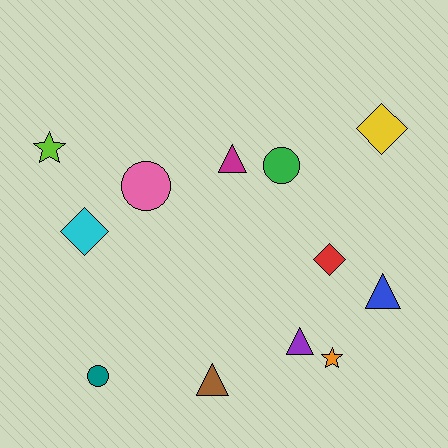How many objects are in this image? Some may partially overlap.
There are 12 objects.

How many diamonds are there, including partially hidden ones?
There are 3 diamonds.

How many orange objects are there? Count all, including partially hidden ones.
There is 1 orange object.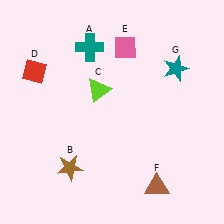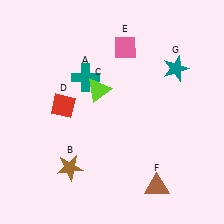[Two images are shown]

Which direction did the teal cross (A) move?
The teal cross (A) moved down.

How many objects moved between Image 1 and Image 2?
2 objects moved between the two images.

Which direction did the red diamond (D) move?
The red diamond (D) moved down.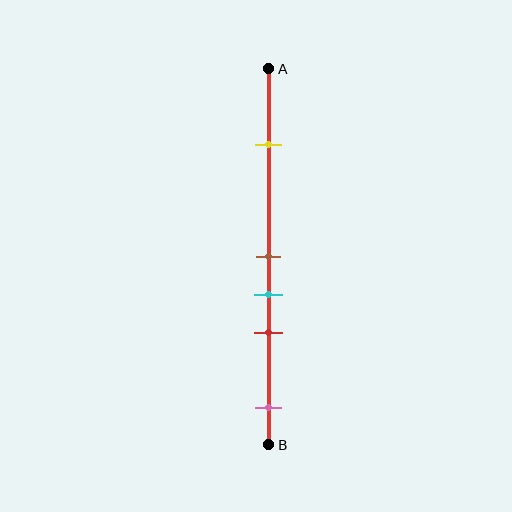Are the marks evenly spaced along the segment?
No, the marks are not evenly spaced.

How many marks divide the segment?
There are 5 marks dividing the segment.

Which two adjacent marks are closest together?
The brown and cyan marks are the closest adjacent pair.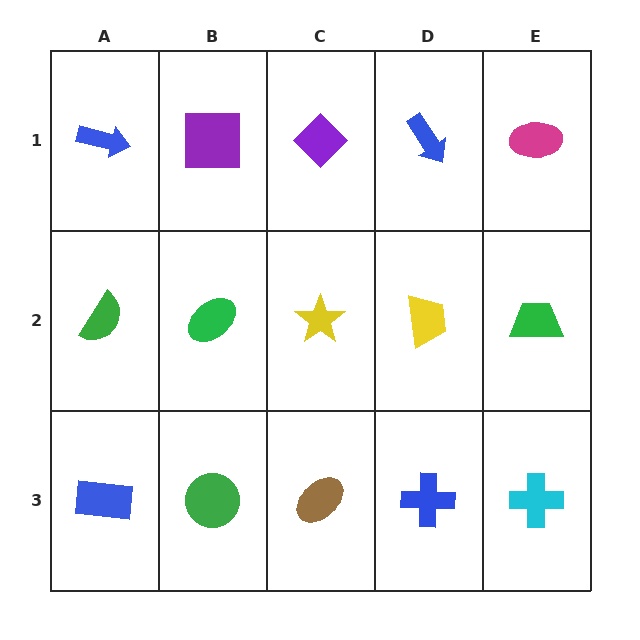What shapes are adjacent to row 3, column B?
A green ellipse (row 2, column B), a blue rectangle (row 3, column A), a brown ellipse (row 3, column C).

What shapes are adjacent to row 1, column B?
A green ellipse (row 2, column B), a blue arrow (row 1, column A), a purple diamond (row 1, column C).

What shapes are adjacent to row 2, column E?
A magenta ellipse (row 1, column E), a cyan cross (row 3, column E), a yellow trapezoid (row 2, column D).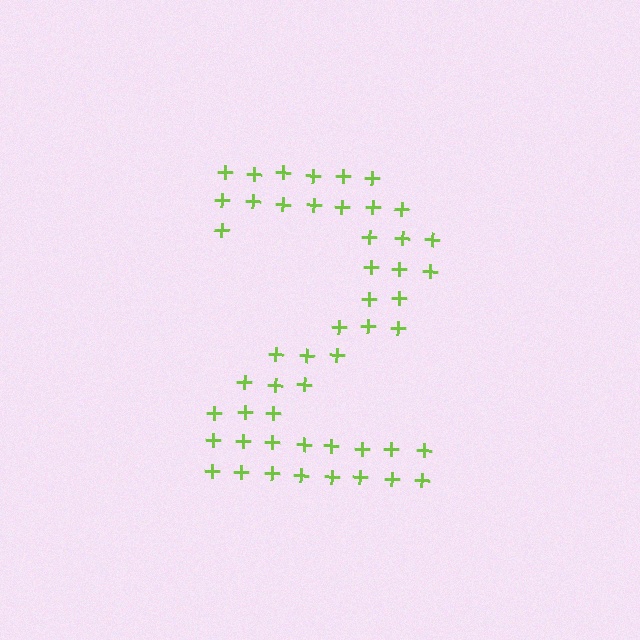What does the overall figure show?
The overall figure shows the digit 2.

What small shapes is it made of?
It is made of small plus signs.